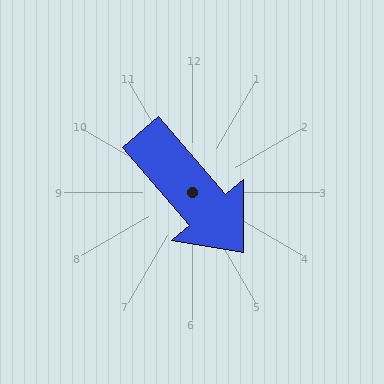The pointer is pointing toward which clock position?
Roughly 5 o'clock.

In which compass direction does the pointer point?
Southeast.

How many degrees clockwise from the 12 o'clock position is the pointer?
Approximately 140 degrees.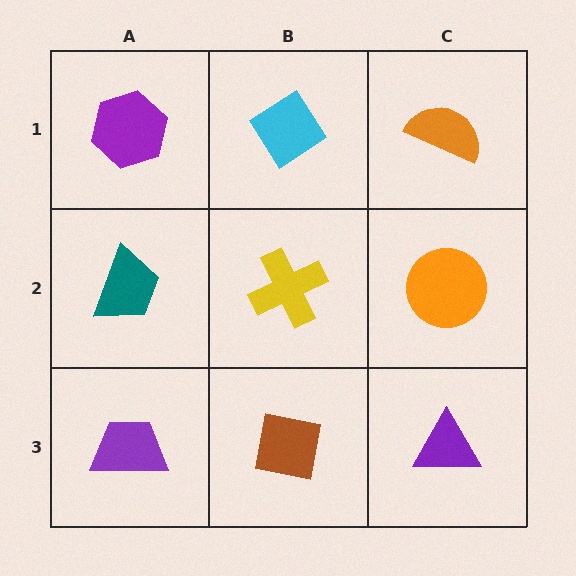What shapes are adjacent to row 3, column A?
A teal trapezoid (row 2, column A), a brown square (row 3, column B).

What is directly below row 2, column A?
A purple trapezoid.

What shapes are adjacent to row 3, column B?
A yellow cross (row 2, column B), a purple trapezoid (row 3, column A), a purple triangle (row 3, column C).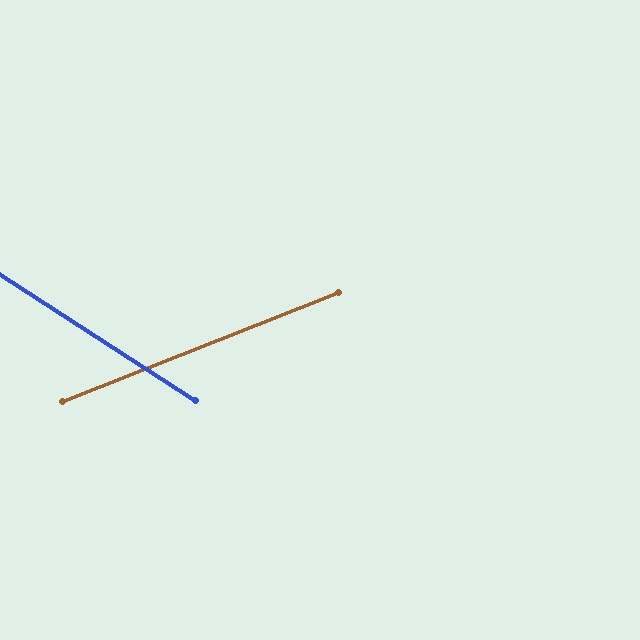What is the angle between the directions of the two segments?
Approximately 54 degrees.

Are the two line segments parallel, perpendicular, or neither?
Neither parallel nor perpendicular — they differ by about 54°.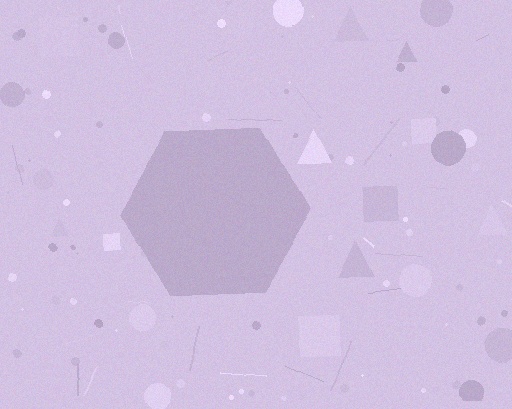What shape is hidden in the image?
A hexagon is hidden in the image.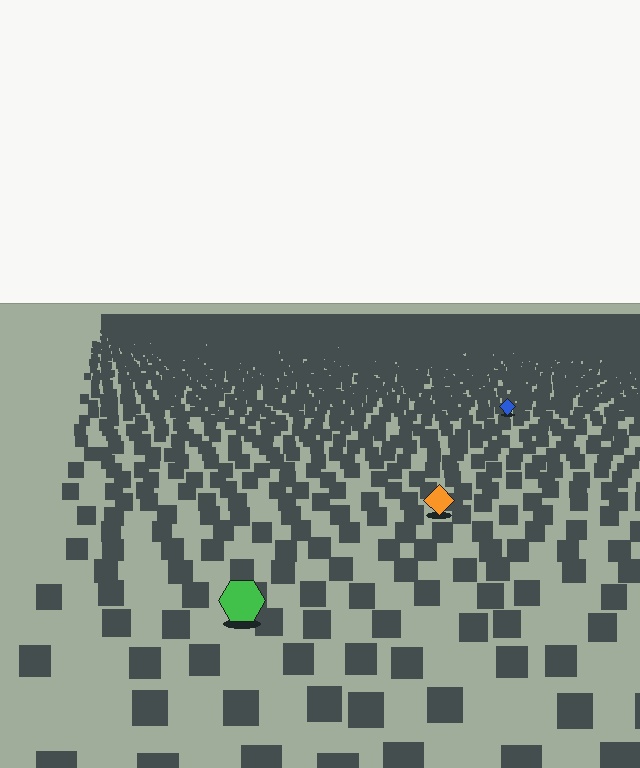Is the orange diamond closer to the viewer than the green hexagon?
No. The green hexagon is closer — you can tell from the texture gradient: the ground texture is coarser near it.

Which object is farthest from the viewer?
The blue diamond is farthest from the viewer. It appears smaller and the ground texture around it is denser.